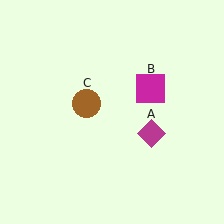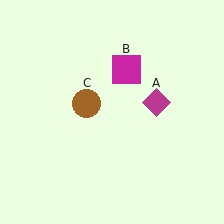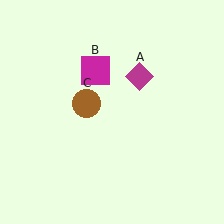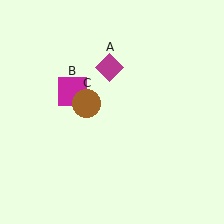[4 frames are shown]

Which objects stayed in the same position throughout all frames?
Brown circle (object C) remained stationary.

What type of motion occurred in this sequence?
The magenta diamond (object A), magenta square (object B) rotated counterclockwise around the center of the scene.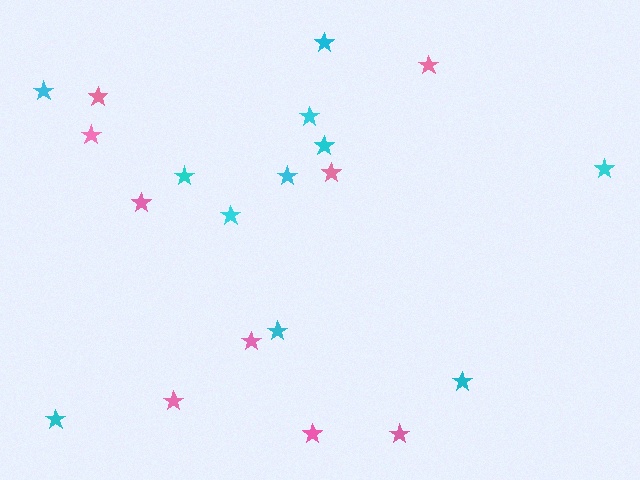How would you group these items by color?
There are 2 groups: one group of cyan stars (11) and one group of pink stars (9).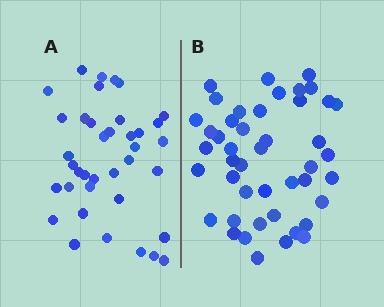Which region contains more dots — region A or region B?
Region B (the right region) has more dots.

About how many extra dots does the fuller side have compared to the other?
Region B has roughly 8 or so more dots than region A.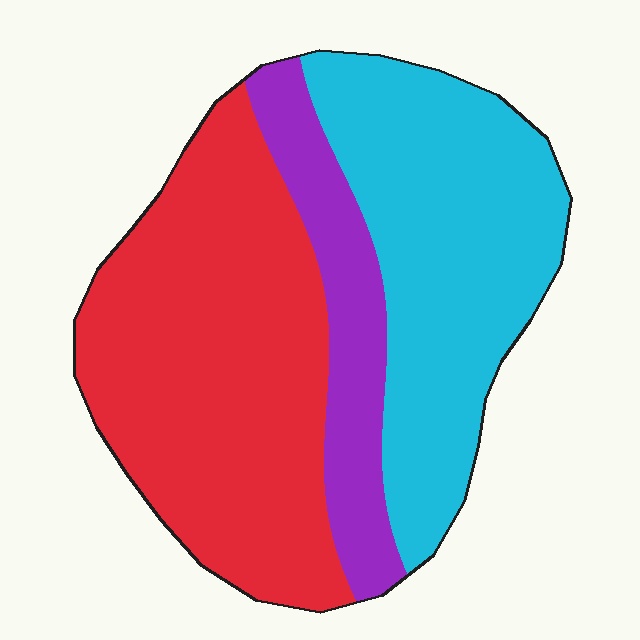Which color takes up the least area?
Purple, at roughly 15%.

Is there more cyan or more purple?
Cyan.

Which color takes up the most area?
Red, at roughly 45%.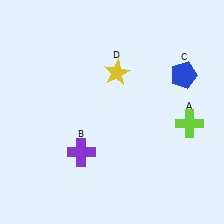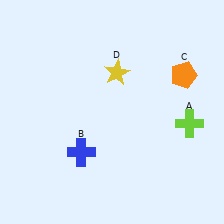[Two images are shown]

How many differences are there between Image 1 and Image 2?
There are 2 differences between the two images.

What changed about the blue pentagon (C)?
In Image 1, C is blue. In Image 2, it changed to orange.